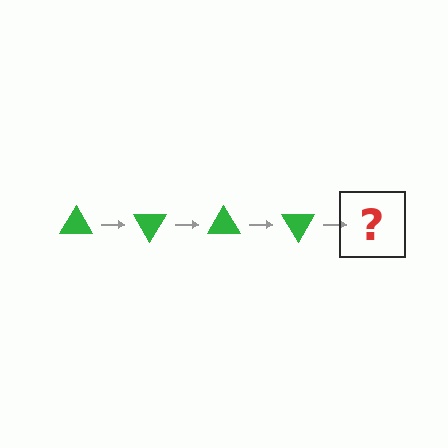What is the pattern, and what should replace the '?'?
The pattern is that the triangle rotates 60 degrees each step. The '?' should be a green triangle rotated 240 degrees.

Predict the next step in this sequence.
The next step is a green triangle rotated 240 degrees.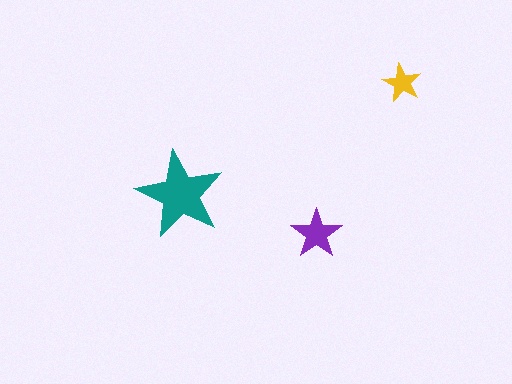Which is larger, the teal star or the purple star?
The teal one.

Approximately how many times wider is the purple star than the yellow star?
About 1.5 times wider.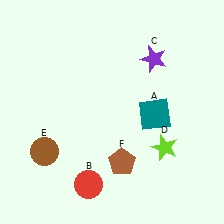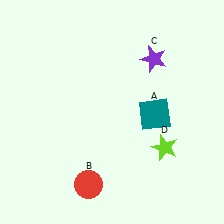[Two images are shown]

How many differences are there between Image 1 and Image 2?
There are 2 differences between the two images.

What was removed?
The brown pentagon (F), the brown circle (E) were removed in Image 2.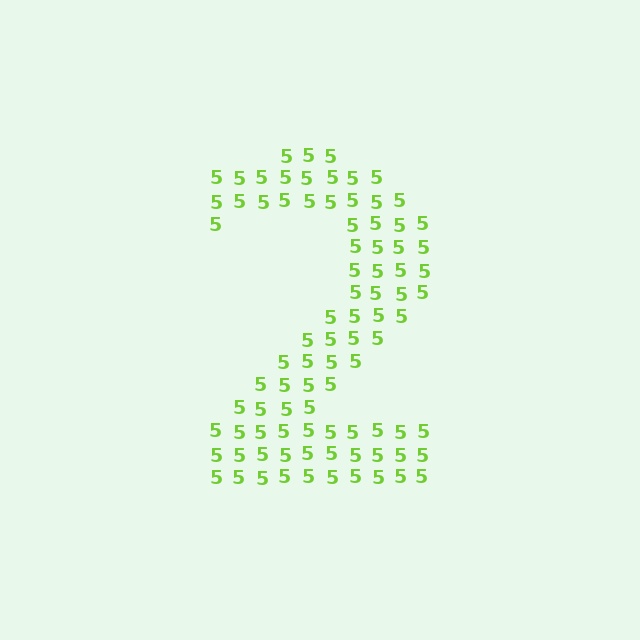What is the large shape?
The large shape is the digit 2.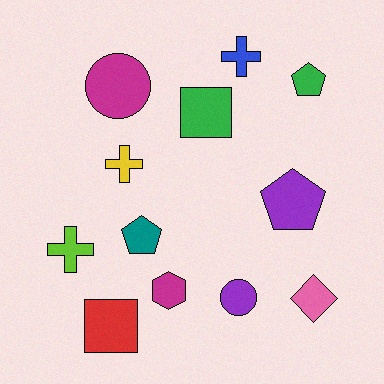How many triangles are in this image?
There are no triangles.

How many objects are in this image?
There are 12 objects.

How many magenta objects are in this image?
There are 2 magenta objects.